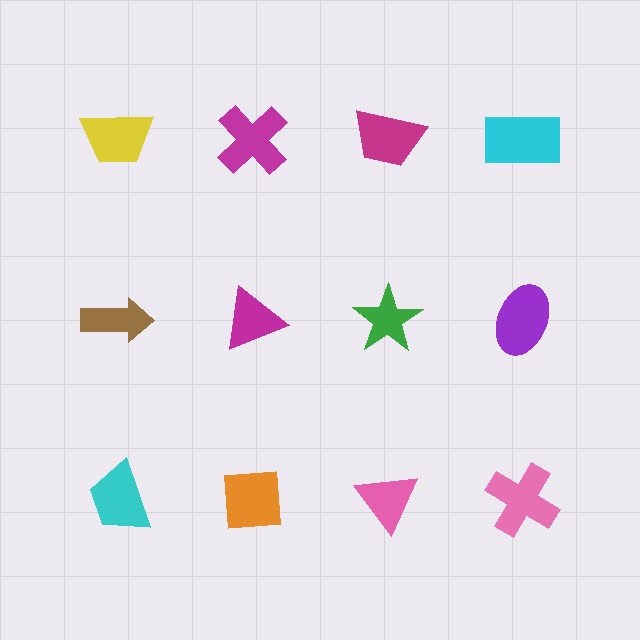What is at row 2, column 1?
A brown arrow.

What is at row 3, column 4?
A pink cross.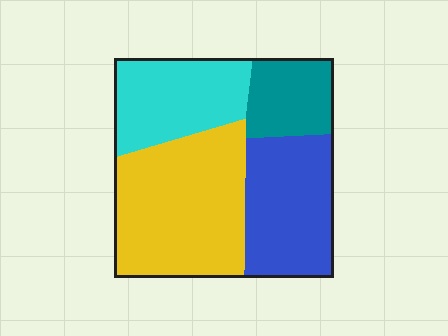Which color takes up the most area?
Yellow, at roughly 40%.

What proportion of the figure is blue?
Blue covers 26% of the figure.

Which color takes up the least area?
Teal, at roughly 15%.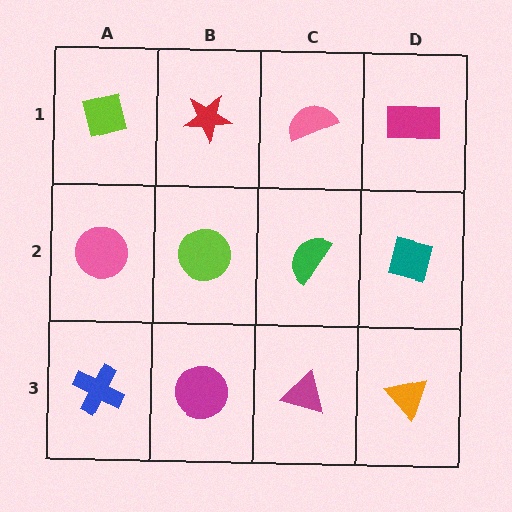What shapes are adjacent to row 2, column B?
A red star (row 1, column B), a magenta circle (row 3, column B), a pink circle (row 2, column A), a green semicircle (row 2, column C).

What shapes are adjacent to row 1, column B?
A lime circle (row 2, column B), a lime square (row 1, column A), a pink semicircle (row 1, column C).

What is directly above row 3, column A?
A pink circle.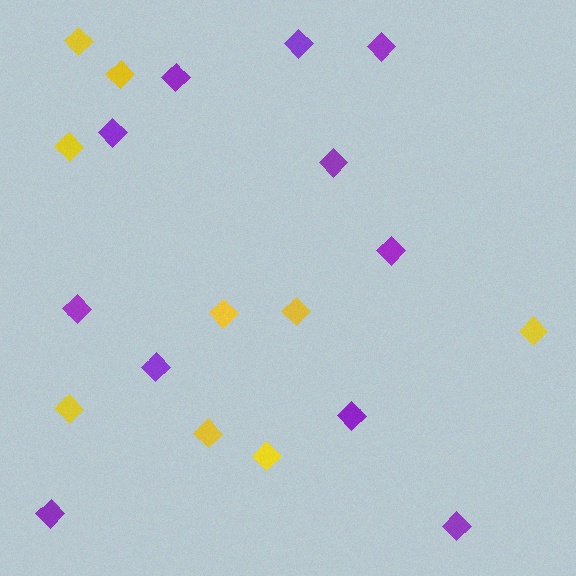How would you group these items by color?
There are 2 groups: one group of yellow diamonds (9) and one group of purple diamonds (11).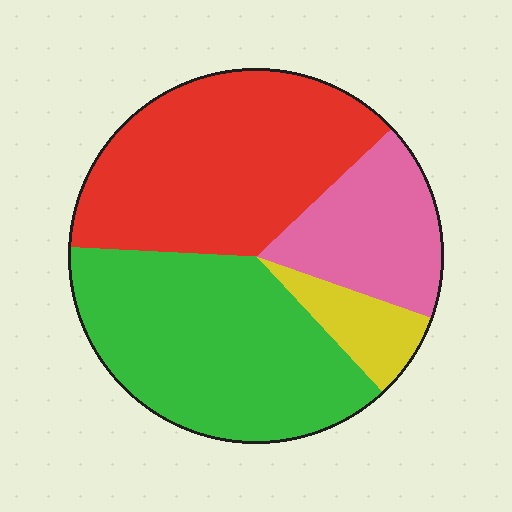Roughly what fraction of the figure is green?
Green covers roughly 40% of the figure.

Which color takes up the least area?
Yellow, at roughly 10%.